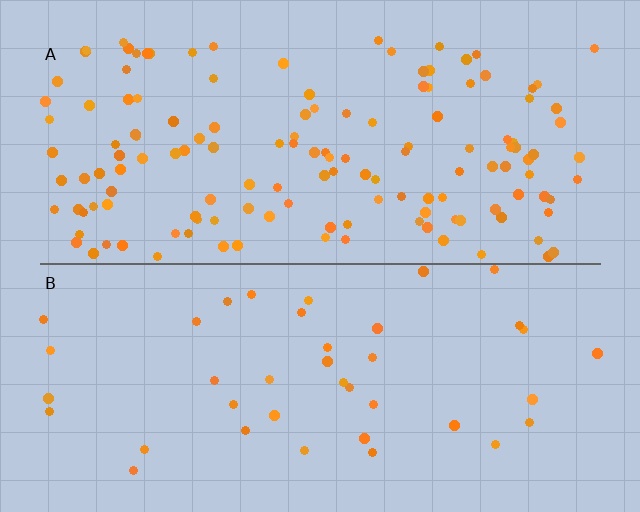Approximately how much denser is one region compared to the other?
Approximately 3.5× — region A over region B.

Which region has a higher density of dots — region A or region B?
A (the top).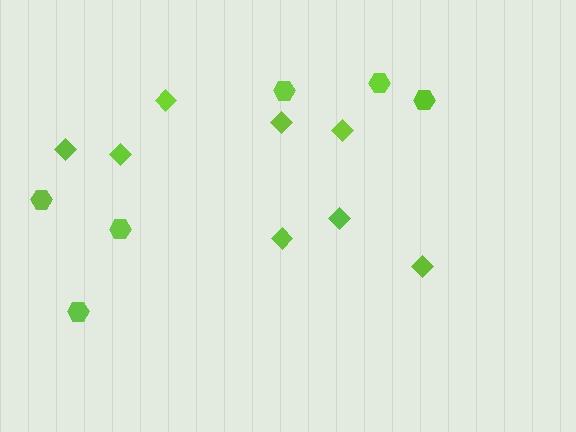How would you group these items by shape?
There are 2 groups: one group of hexagons (6) and one group of diamonds (8).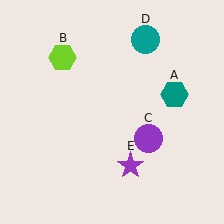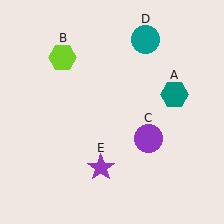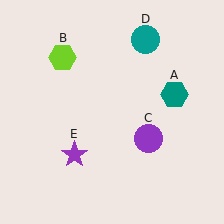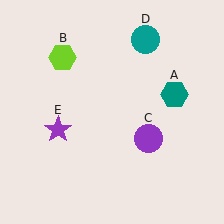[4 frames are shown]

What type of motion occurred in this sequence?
The purple star (object E) rotated clockwise around the center of the scene.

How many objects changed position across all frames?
1 object changed position: purple star (object E).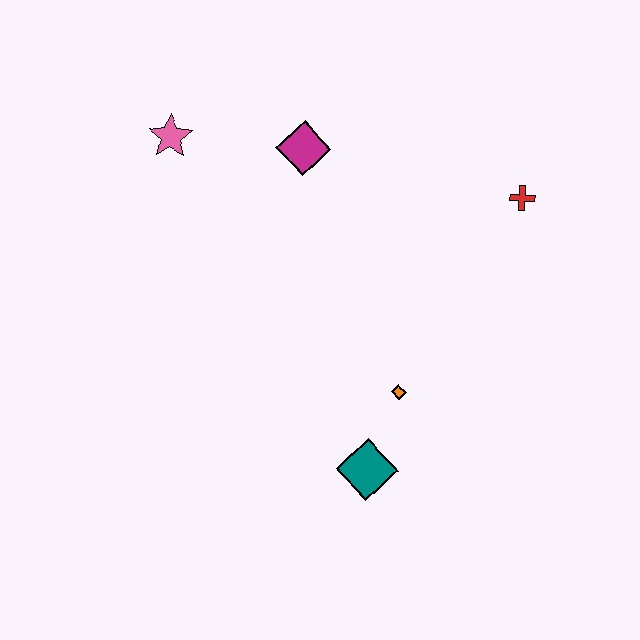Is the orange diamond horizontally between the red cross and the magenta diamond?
Yes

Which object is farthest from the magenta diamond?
The teal diamond is farthest from the magenta diamond.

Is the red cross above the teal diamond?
Yes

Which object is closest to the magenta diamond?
The pink star is closest to the magenta diamond.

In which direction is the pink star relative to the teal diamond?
The pink star is above the teal diamond.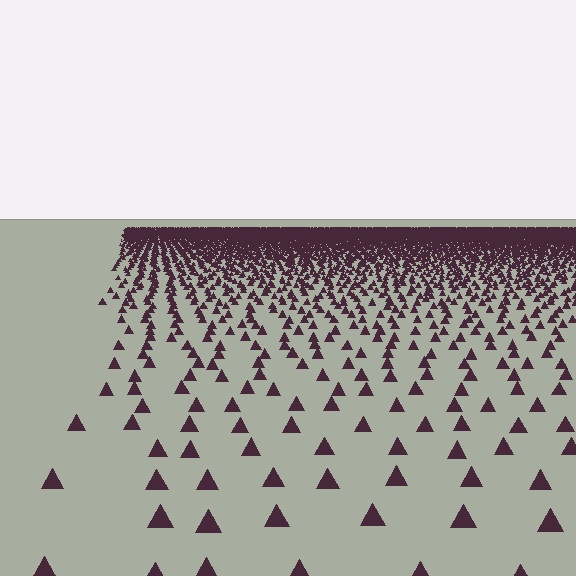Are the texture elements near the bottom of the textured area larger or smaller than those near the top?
Larger. Near the bottom, elements are closer to the viewer and appear at a bigger on-screen size.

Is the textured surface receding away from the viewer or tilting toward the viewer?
The surface is receding away from the viewer. Texture elements get smaller and denser toward the top.